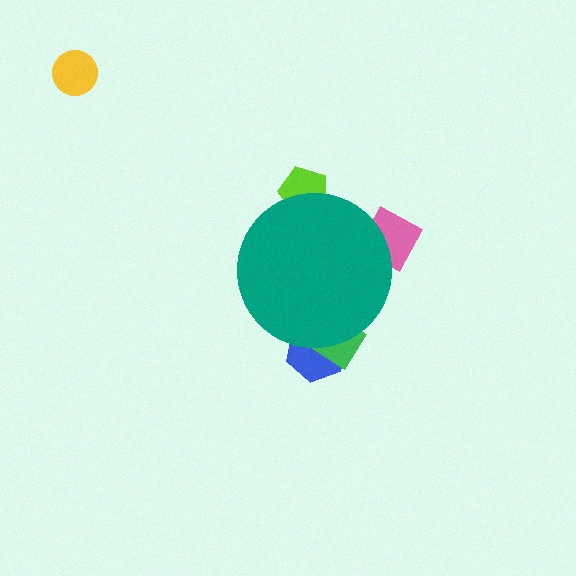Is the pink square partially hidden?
Yes, the pink square is partially hidden behind the teal circle.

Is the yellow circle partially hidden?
No, the yellow circle is fully visible.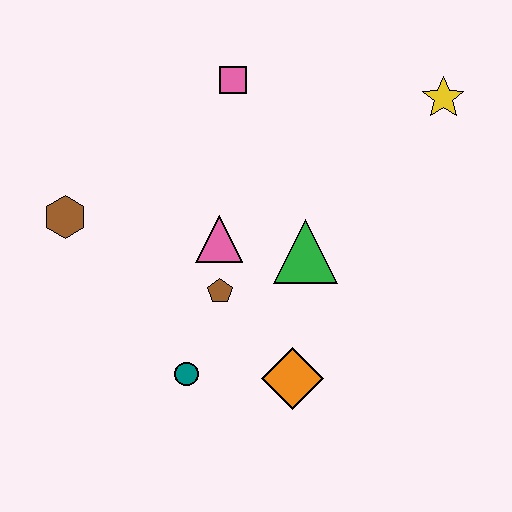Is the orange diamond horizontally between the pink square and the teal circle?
No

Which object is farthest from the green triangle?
The brown hexagon is farthest from the green triangle.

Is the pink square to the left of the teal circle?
No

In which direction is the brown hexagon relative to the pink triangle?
The brown hexagon is to the left of the pink triangle.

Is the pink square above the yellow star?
Yes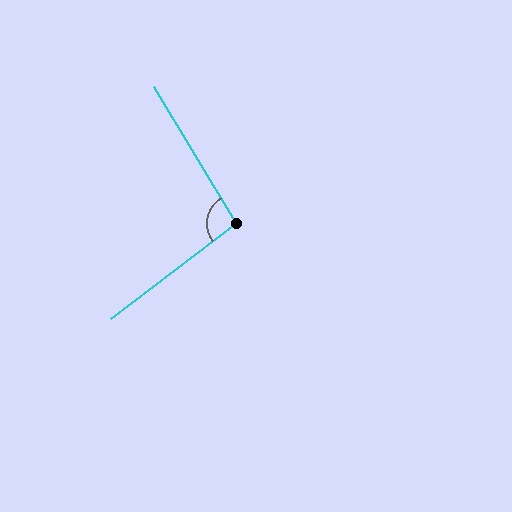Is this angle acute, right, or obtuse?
It is obtuse.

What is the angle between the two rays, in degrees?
Approximately 96 degrees.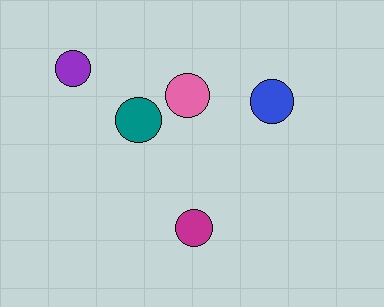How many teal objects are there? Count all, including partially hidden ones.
There is 1 teal object.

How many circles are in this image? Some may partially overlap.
There are 5 circles.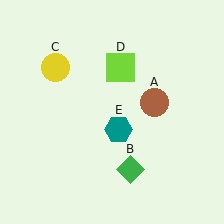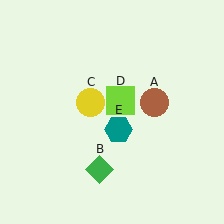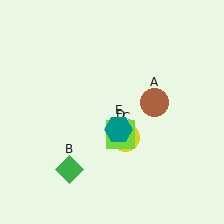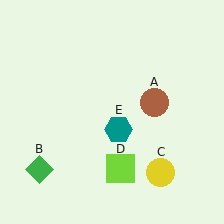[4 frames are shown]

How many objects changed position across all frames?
3 objects changed position: green diamond (object B), yellow circle (object C), lime square (object D).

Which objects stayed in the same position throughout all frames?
Brown circle (object A) and teal hexagon (object E) remained stationary.